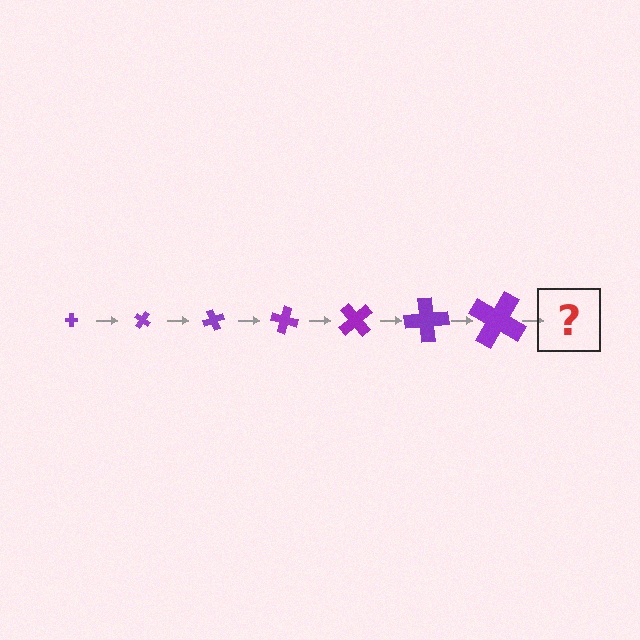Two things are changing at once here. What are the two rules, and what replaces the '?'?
The two rules are that the cross grows larger each step and it rotates 35 degrees each step. The '?' should be a cross, larger than the previous one and rotated 245 degrees from the start.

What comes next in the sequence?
The next element should be a cross, larger than the previous one and rotated 245 degrees from the start.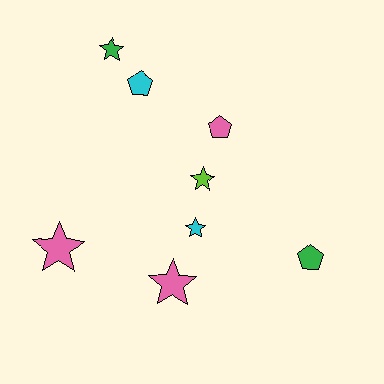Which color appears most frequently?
Pink, with 3 objects.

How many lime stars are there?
There is 1 lime star.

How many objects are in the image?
There are 8 objects.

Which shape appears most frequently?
Star, with 5 objects.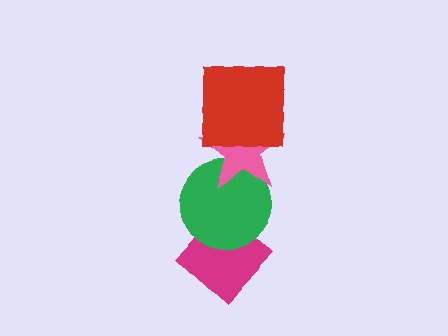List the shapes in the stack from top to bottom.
From top to bottom: the red square, the pink star, the green circle, the magenta diamond.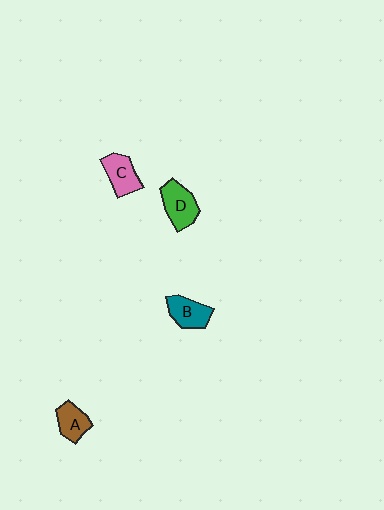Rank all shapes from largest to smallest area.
From largest to smallest: D (green), C (pink), B (teal), A (brown).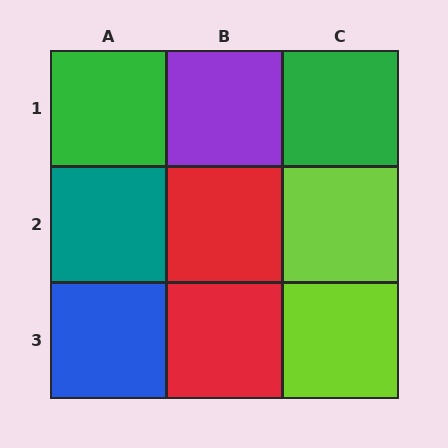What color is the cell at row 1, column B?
Purple.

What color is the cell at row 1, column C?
Green.